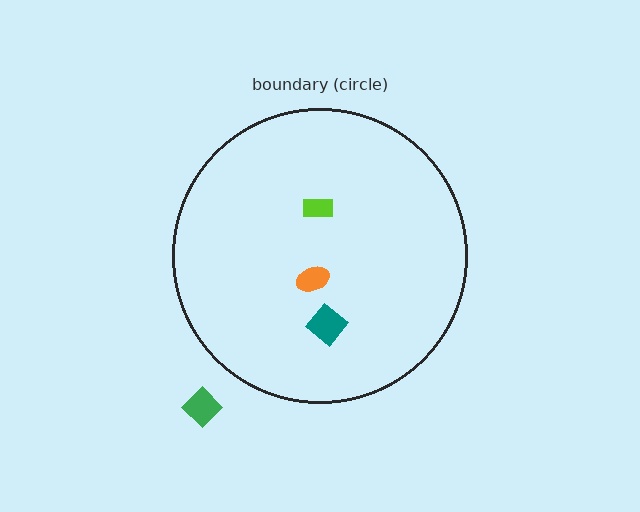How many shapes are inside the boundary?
3 inside, 1 outside.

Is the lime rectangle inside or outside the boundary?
Inside.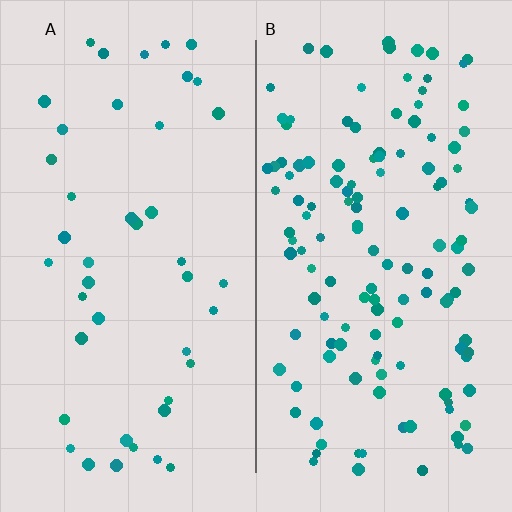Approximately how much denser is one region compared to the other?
Approximately 3.0× — region B over region A.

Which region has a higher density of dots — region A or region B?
B (the right).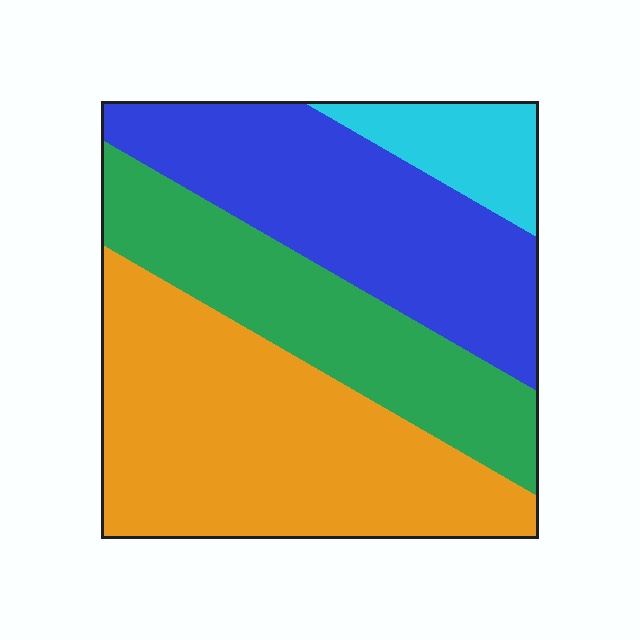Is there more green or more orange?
Orange.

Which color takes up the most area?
Orange, at roughly 40%.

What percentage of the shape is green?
Green takes up about one quarter (1/4) of the shape.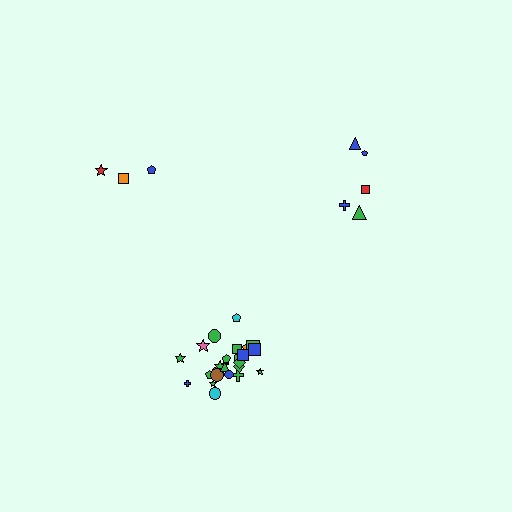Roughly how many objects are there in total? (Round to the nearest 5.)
Roughly 35 objects in total.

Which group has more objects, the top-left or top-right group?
The top-right group.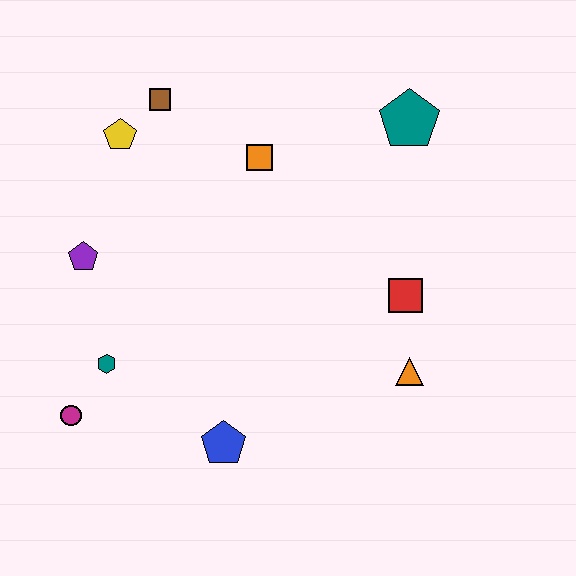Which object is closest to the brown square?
The yellow pentagon is closest to the brown square.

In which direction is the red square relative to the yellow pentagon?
The red square is to the right of the yellow pentagon.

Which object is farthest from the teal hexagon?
The teal pentagon is farthest from the teal hexagon.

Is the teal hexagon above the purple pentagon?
No